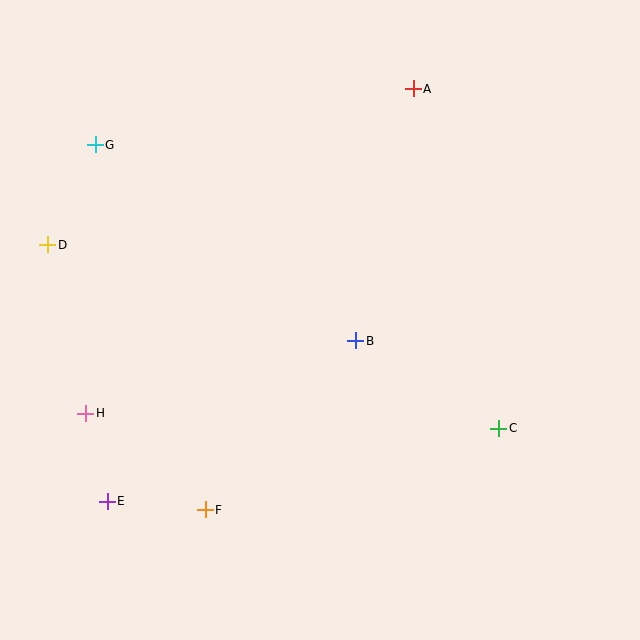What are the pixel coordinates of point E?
Point E is at (107, 501).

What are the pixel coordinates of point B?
Point B is at (356, 341).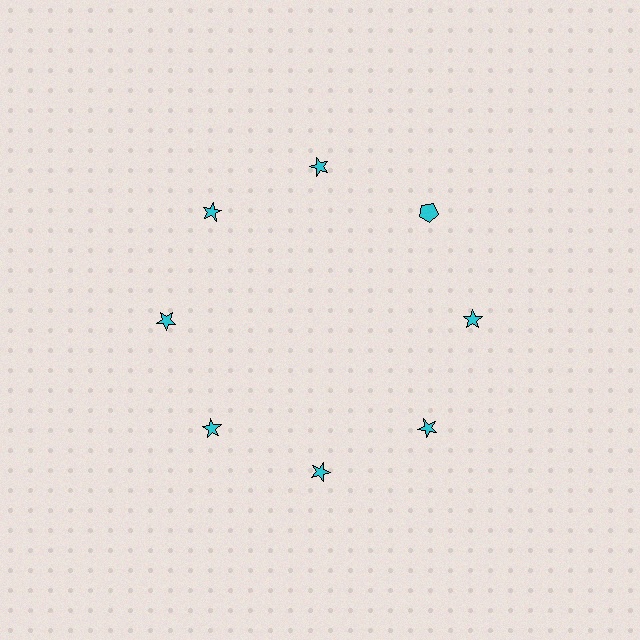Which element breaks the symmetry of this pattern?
The cyan pentagon at roughly the 2 o'clock position breaks the symmetry. All other shapes are cyan stars.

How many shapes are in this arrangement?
There are 8 shapes arranged in a ring pattern.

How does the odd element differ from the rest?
It has a different shape: pentagon instead of star.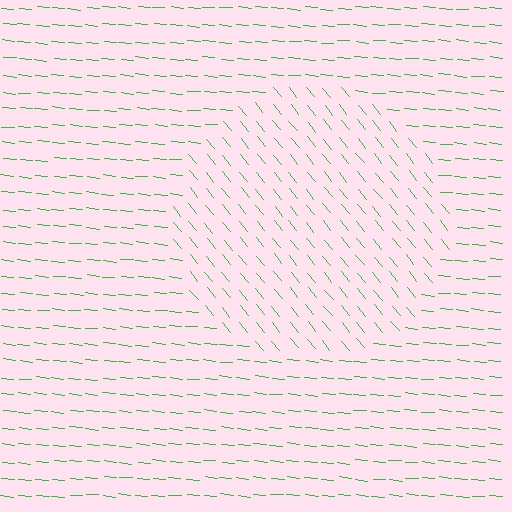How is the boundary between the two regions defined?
The boundary is defined purely by a change in line orientation (approximately 45 degrees difference). All lines are the same color and thickness.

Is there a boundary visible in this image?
Yes, there is a texture boundary formed by a change in line orientation.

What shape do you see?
I see a circle.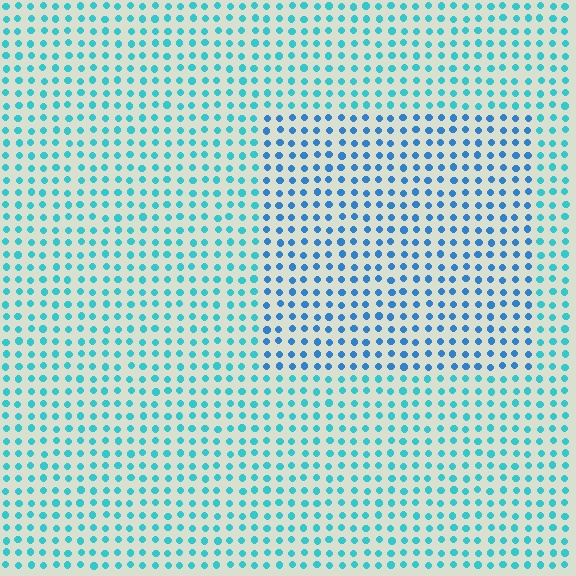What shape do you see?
I see a rectangle.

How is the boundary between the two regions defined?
The boundary is defined purely by a slight shift in hue (about 28 degrees). Spacing, size, and orientation are identical on both sides.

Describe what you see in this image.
The image is filled with small cyan elements in a uniform arrangement. A rectangle-shaped region is visible where the elements are tinted to a slightly different hue, forming a subtle color boundary.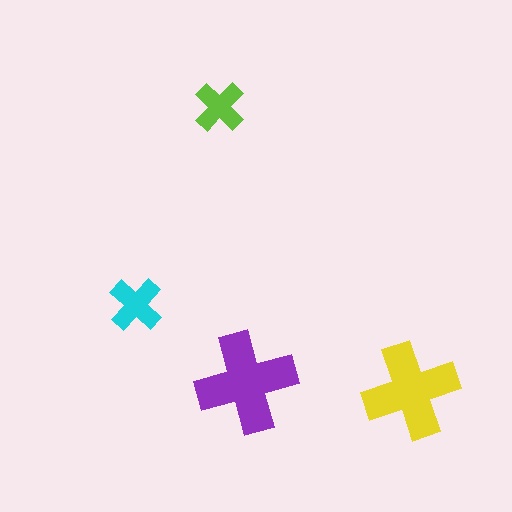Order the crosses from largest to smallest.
the purple one, the yellow one, the cyan one, the lime one.